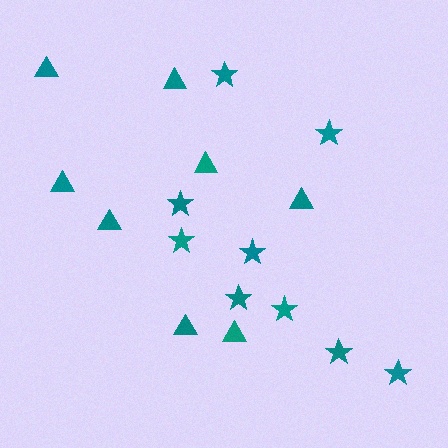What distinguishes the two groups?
There are 2 groups: one group of stars (9) and one group of triangles (8).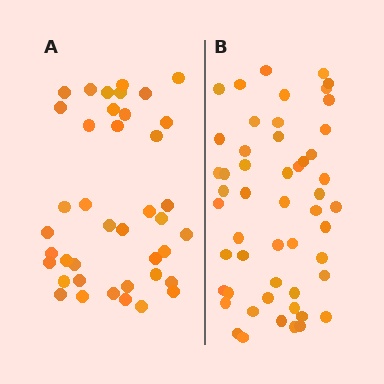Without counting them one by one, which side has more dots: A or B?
Region B (the right region) has more dots.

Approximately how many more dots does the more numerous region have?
Region B has roughly 12 or so more dots than region A.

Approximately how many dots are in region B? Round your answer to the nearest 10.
About 50 dots. (The exact count is 52, which rounds to 50.)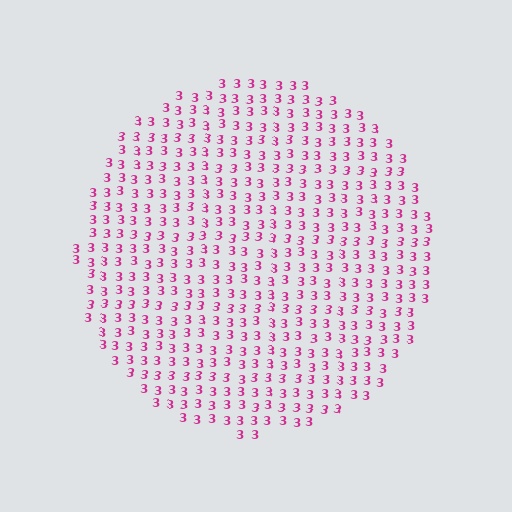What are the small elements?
The small elements are digit 3's.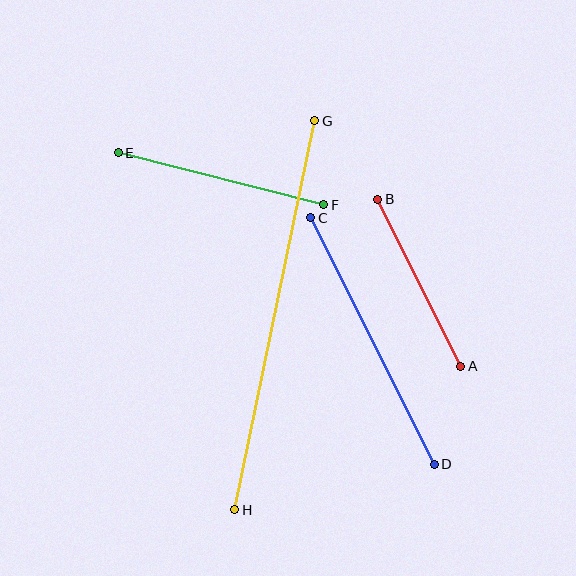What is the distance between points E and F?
The distance is approximately 212 pixels.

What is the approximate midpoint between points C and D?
The midpoint is at approximately (373, 341) pixels.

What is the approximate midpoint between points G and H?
The midpoint is at approximately (275, 315) pixels.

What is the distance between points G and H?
The distance is approximately 397 pixels.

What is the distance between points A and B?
The distance is approximately 186 pixels.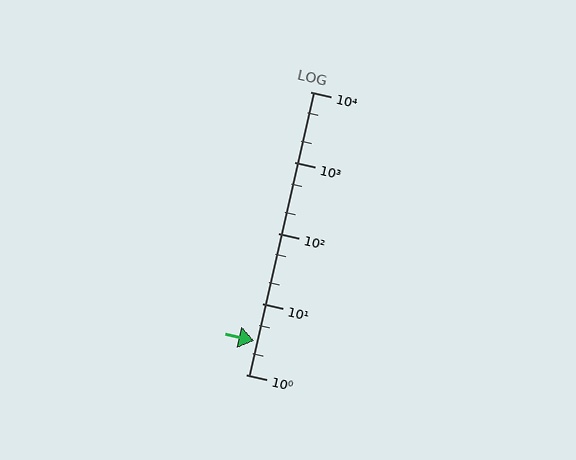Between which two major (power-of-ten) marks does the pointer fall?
The pointer is between 1 and 10.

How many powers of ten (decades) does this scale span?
The scale spans 4 decades, from 1 to 10000.